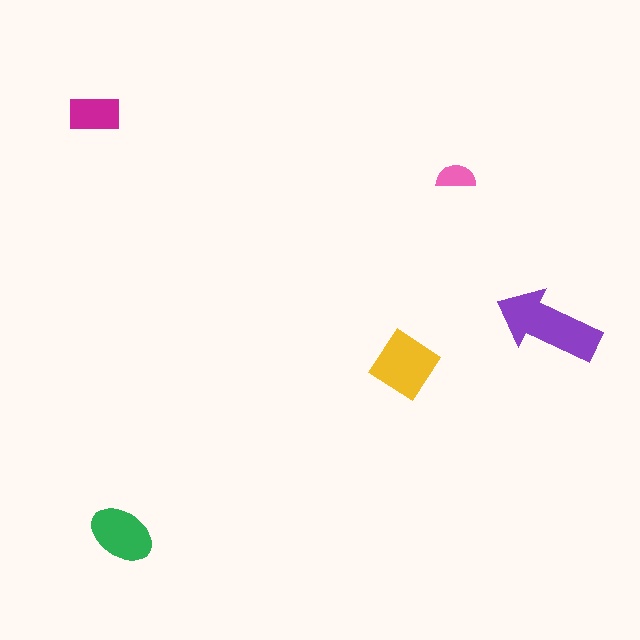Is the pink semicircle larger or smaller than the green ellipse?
Smaller.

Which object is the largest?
The purple arrow.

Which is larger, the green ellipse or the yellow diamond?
The yellow diamond.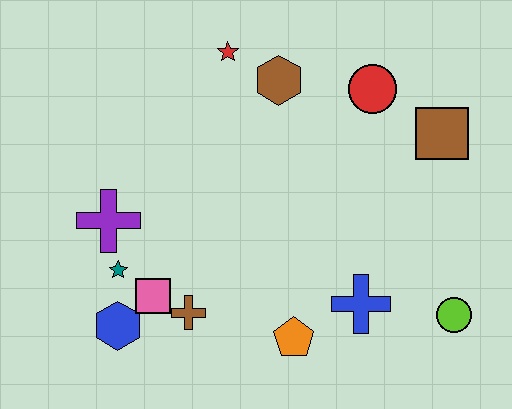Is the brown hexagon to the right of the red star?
Yes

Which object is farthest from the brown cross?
The brown square is farthest from the brown cross.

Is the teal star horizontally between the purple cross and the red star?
Yes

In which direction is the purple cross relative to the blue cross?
The purple cross is to the left of the blue cross.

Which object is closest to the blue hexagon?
The pink square is closest to the blue hexagon.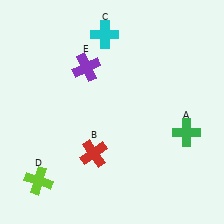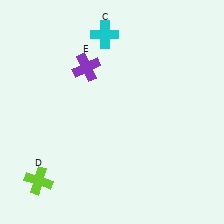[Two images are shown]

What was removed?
The red cross (B), the green cross (A) were removed in Image 2.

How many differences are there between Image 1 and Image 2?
There are 2 differences between the two images.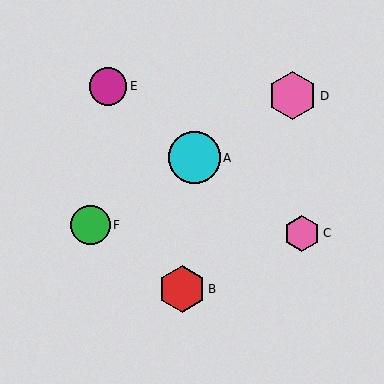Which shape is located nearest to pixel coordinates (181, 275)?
The red hexagon (labeled B) at (182, 289) is nearest to that location.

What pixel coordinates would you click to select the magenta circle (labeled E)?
Click at (108, 86) to select the magenta circle E.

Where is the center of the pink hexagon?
The center of the pink hexagon is at (293, 96).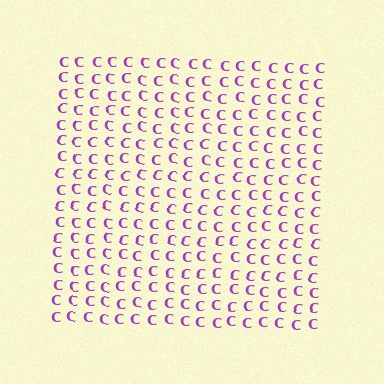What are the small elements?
The small elements are letter C's.